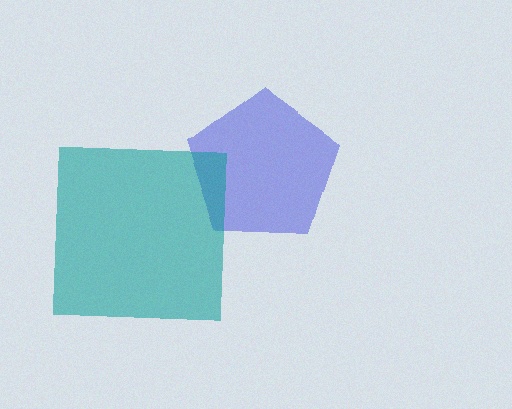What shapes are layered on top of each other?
The layered shapes are: a blue pentagon, a teal square.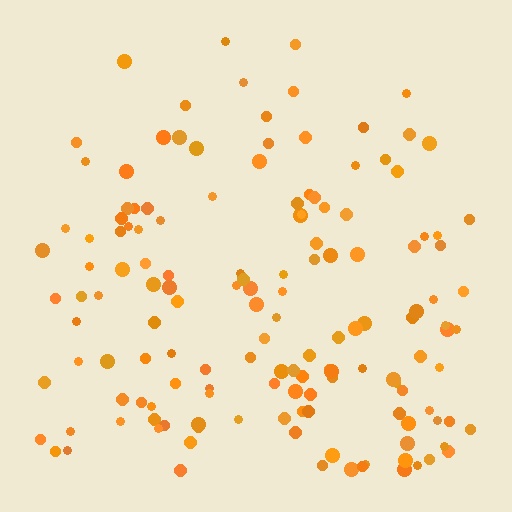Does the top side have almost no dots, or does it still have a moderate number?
Still a moderate number, just noticeably fewer than the bottom.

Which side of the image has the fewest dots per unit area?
The top.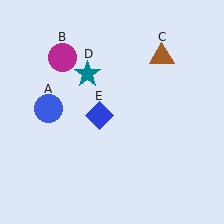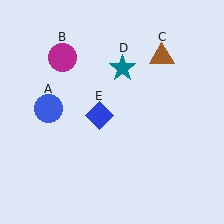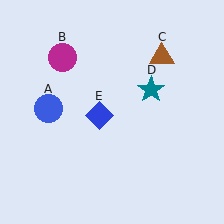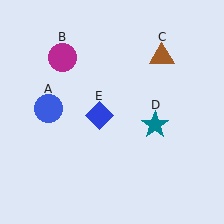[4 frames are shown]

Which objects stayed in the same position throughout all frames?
Blue circle (object A) and magenta circle (object B) and brown triangle (object C) and blue diamond (object E) remained stationary.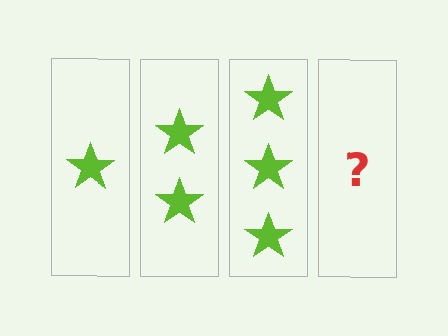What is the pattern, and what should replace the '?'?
The pattern is that each step adds one more star. The '?' should be 4 stars.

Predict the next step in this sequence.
The next step is 4 stars.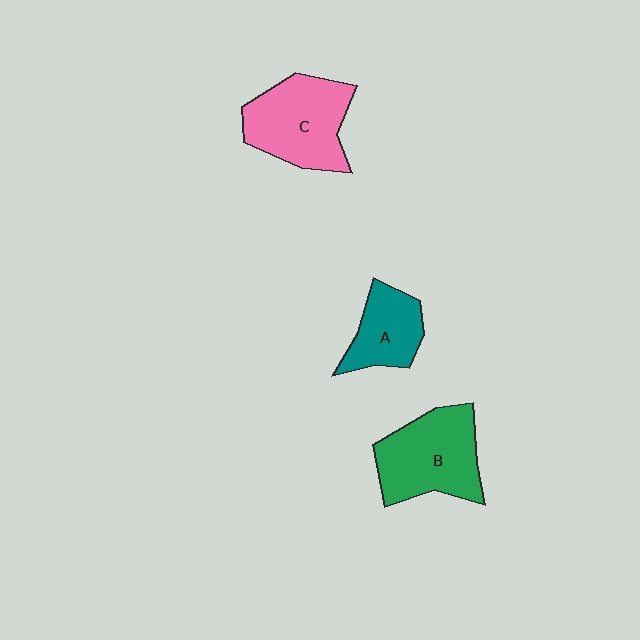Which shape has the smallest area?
Shape A (teal).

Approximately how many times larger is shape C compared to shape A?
Approximately 1.6 times.